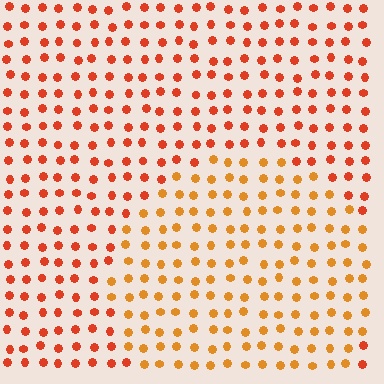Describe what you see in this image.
The image is filled with small red elements in a uniform arrangement. A circle-shaped region is visible where the elements are tinted to a slightly different hue, forming a subtle color boundary.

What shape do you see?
I see a circle.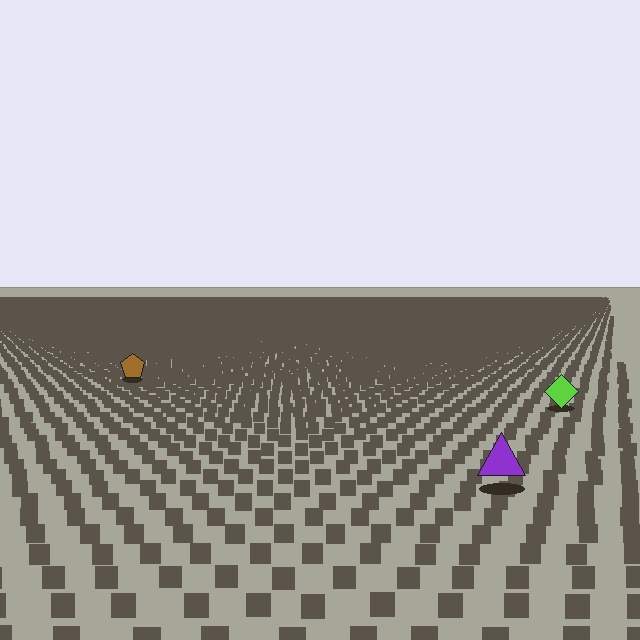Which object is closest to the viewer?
The purple triangle is closest. The texture marks near it are larger and more spread out.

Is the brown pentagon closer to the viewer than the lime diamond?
No. The lime diamond is closer — you can tell from the texture gradient: the ground texture is coarser near it.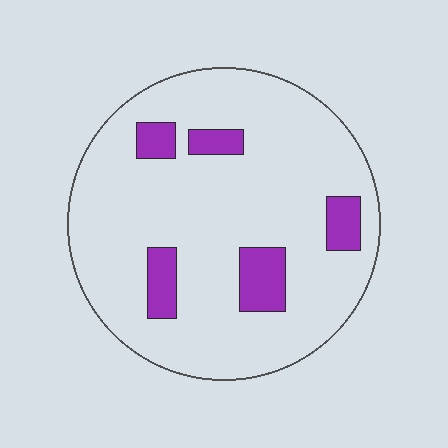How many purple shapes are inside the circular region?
5.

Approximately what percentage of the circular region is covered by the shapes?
Approximately 15%.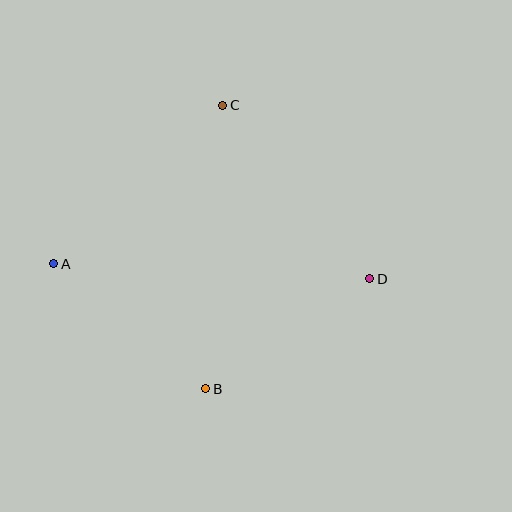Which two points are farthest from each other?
Points A and D are farthest from each other.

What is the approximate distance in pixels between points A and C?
The distance between A and C is approximately 232 pixels.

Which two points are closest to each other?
Points A and B are closest to each other.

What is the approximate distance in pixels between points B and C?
The distance between B and C is approximately 284 pixels.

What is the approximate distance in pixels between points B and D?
The distance between B and D is approximately 198 pixels.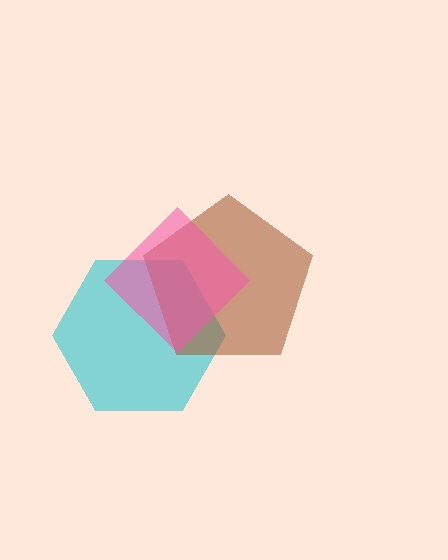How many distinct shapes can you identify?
There are 3 distinct shapes: a cyan hexagon, a brown pentagon, a pink diamond.